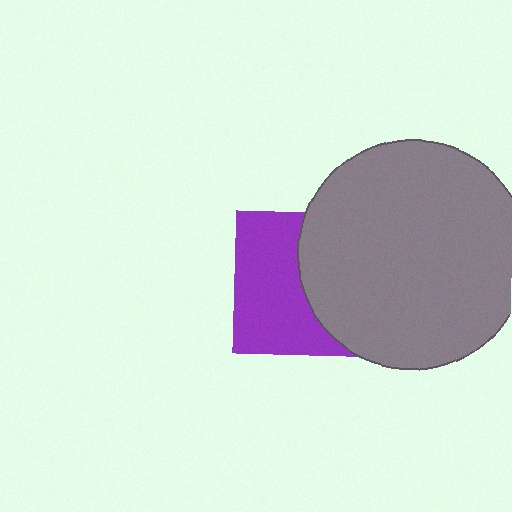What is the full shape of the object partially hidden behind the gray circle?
The partially hidden object is a purple square.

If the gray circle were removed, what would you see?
You would see the complete purple square.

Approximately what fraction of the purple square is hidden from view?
Roughly 47% of the purple square is hidden behind the gray circle.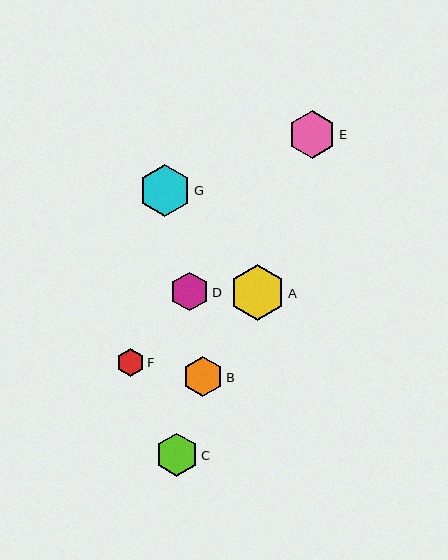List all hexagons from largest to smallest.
From largest to smallest: A, G, E, C, B, D, F.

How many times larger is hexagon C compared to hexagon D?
Hexagon C is approximately 1.1 times the size of hexagon D.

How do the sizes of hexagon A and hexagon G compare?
Hexagon A and hexagon G are approximately the same size.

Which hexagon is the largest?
Hexagon A is the largest with a size of approximately 56 pixels.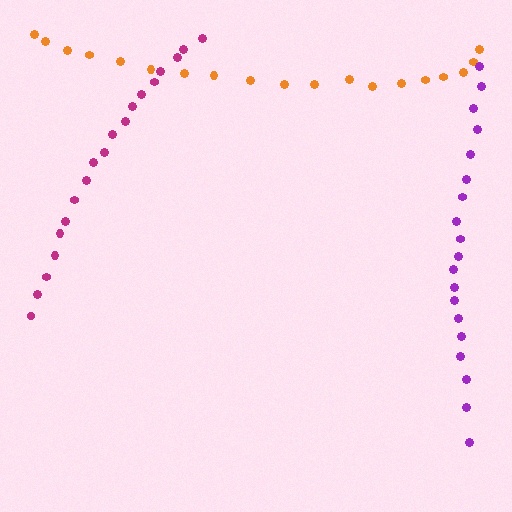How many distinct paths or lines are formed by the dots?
There are 3 distinct paths.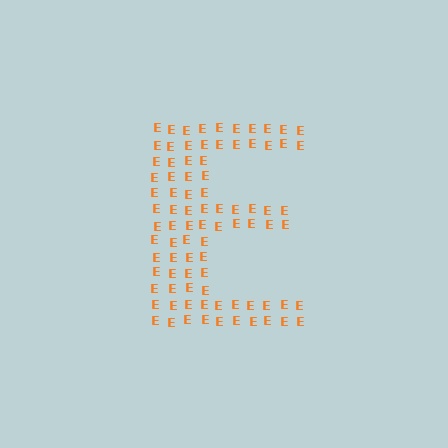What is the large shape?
The large shape is the letter E.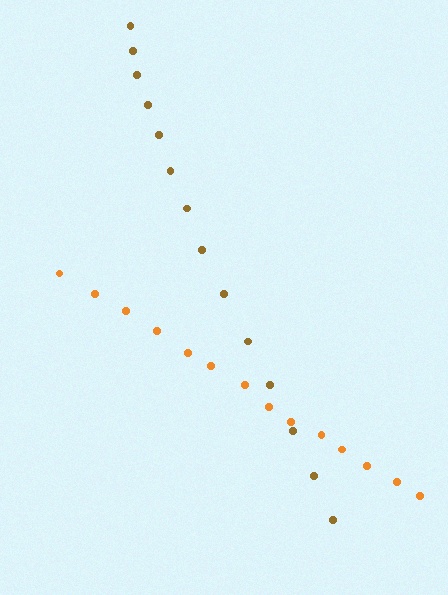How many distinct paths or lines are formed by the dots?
There are 2 distinct paths.